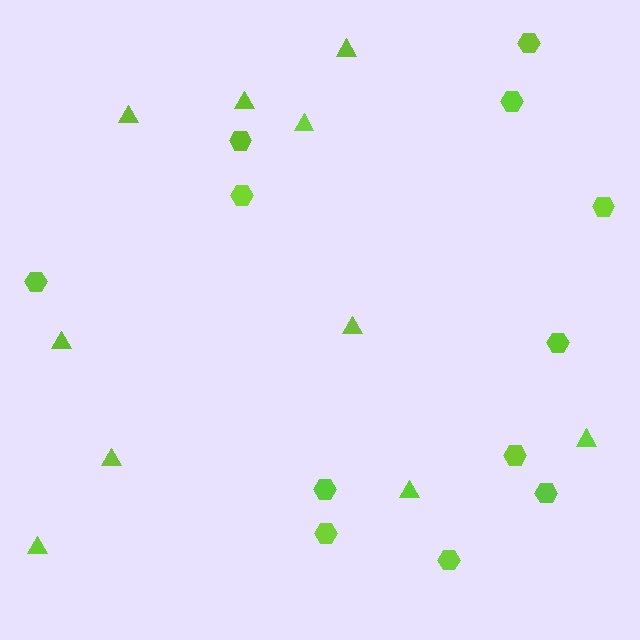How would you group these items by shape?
There are 2 groups: one group of triangles (10) and one group of hexagons (12).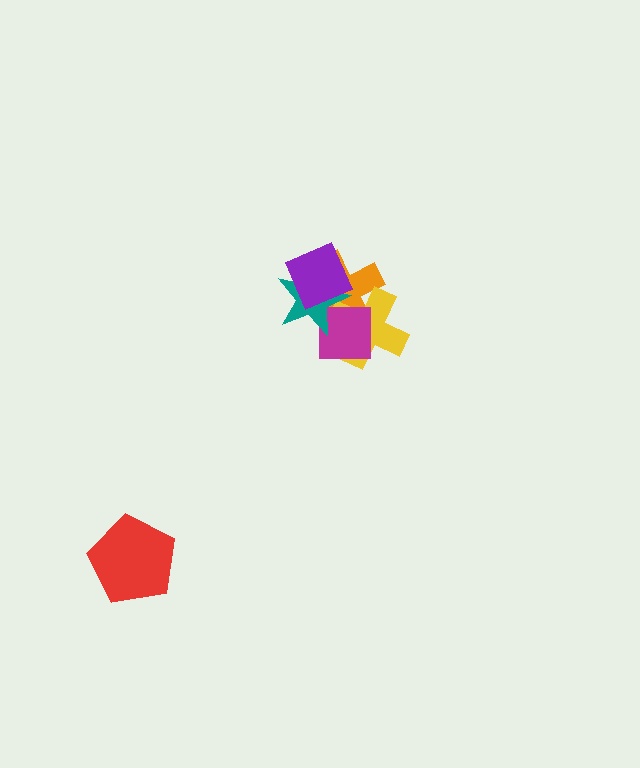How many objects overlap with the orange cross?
4 objects overlap with the orange cross.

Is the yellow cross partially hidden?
Yes, it is partially covered by another shape.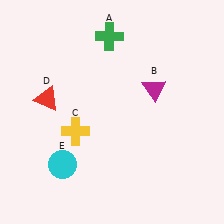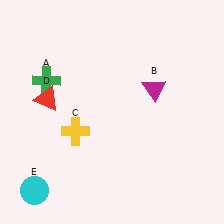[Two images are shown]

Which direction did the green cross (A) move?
The green cross (A) moved left.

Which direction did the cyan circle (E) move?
The cyan circle (E) moved left.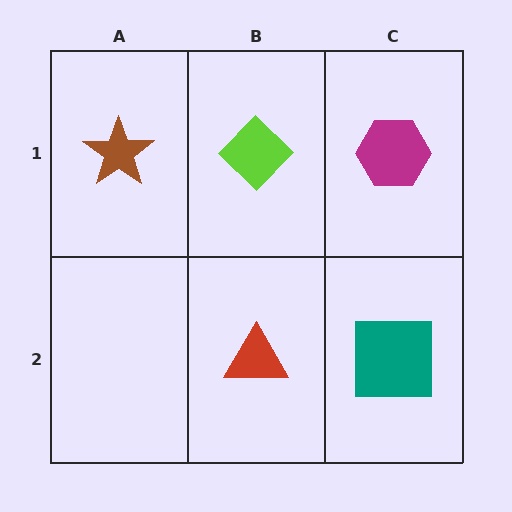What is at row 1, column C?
A magenta hexagon.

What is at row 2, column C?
A teal square.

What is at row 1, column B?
A lime diamond.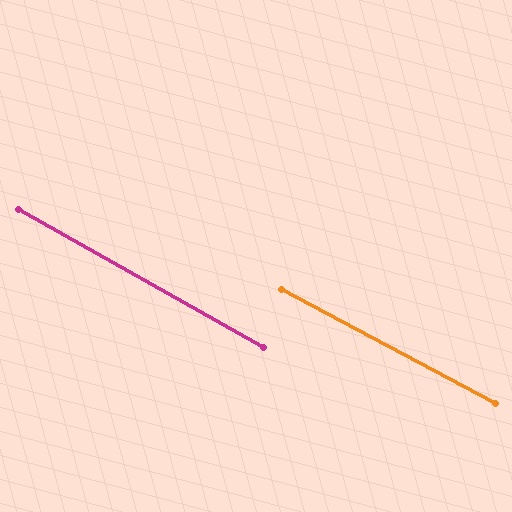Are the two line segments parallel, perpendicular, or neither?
Parallel — their directions differ by only 1.2°.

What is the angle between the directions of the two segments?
Approximately 1 degree.